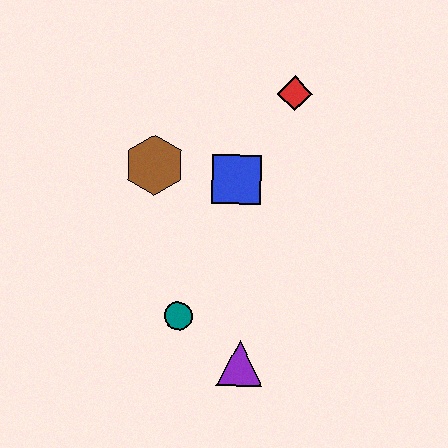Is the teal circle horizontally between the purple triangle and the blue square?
No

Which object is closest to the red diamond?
The blue square is closest to the red diamond.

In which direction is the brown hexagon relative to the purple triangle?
The brown hexagon is above the purple triangle.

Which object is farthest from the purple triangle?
The red diamond is farthest from the purple triangle.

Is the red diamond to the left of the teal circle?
No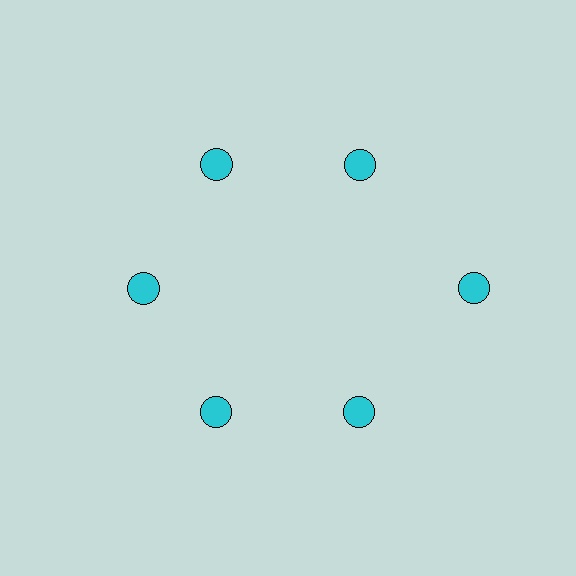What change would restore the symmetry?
The symmetry would be restored by moving it inward, back onto the ring so that all 6 circles sit at equal angles and equal distance from the center.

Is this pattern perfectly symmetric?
No. The 6 cyan circles are arranged in a ring, but one element near the 3 o'clock position is pushed outward from the center, breaking the 6-fold rotational symmetry.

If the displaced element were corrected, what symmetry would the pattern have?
It would have 6-fold rotational symmetry — the pattern would map onto itself every 60 degrees.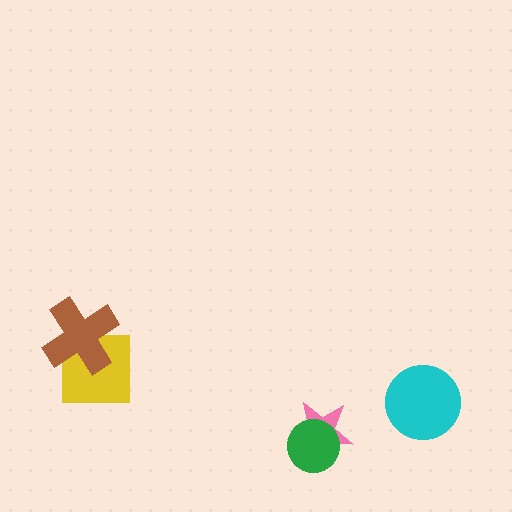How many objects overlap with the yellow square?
1 object overlaps with the yellow square.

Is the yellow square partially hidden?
Yes, it is partially covered by another shape.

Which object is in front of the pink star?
The green circle is in front of the pink star.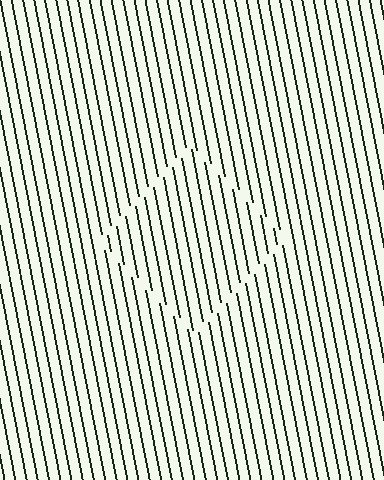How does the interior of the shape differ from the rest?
The interior of the shape contains the same grating, shifted by half a period — the contour is defined by the phase discontinuity where line-ends from the inner and outer gratings abut.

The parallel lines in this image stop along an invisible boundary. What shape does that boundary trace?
An illusory square. The interior of the shape contains the same grating, shifted by half a period — the contour is defined by the phase discontinuity where line-ends from the inner and outer gratings abut.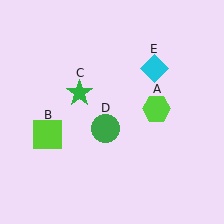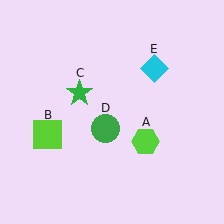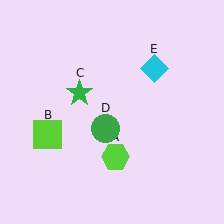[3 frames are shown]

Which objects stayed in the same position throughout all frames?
Lime square (object B) and green star (object C) and green circle (object D) and cyan diamond (object E) remained stationary.